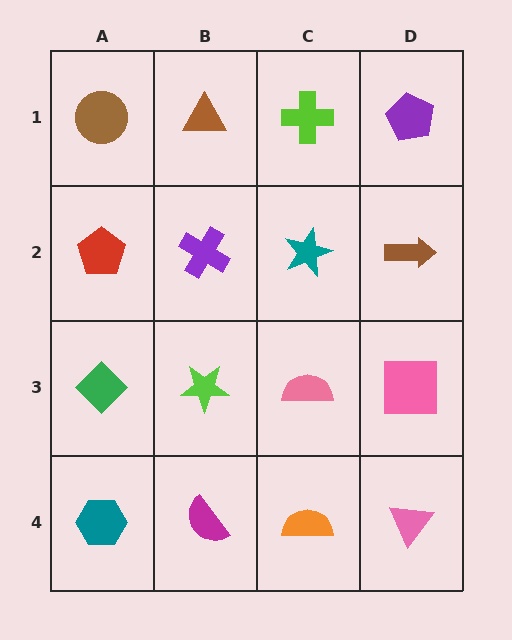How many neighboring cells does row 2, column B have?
4.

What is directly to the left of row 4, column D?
An orange semicircle.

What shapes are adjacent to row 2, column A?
A brown circle (row 1, column A), a green diamond (row 3, column A), a purple cross (row 2, column B).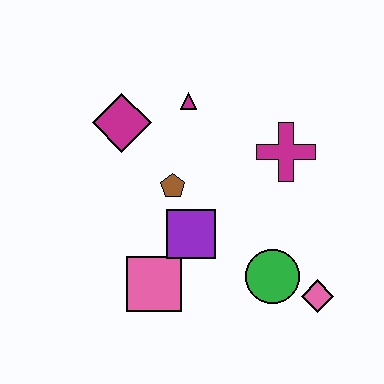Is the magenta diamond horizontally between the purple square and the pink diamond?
No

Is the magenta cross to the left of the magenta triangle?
No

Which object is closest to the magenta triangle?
The magenta diamond is closest to the magenta triangle.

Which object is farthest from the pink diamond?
The magenta diamond is farthest from the pink diamond.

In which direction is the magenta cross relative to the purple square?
The magenta cross is to the right of the purple square.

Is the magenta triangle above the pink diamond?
Yes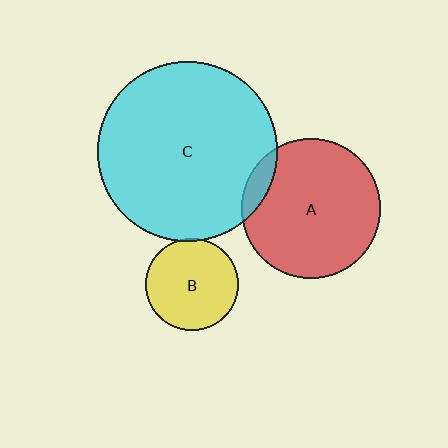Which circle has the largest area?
Circle C (cyan).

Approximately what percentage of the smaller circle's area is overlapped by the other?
Approximately 10%.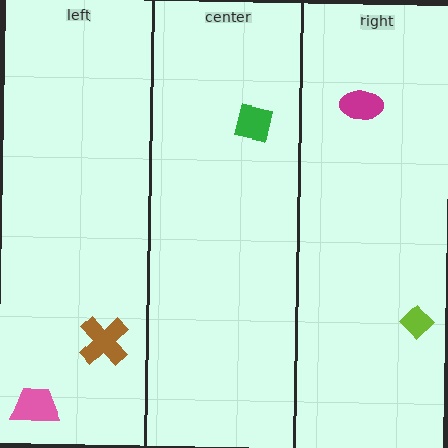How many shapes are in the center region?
1.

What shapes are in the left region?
The brown cross, the pink trapezoid.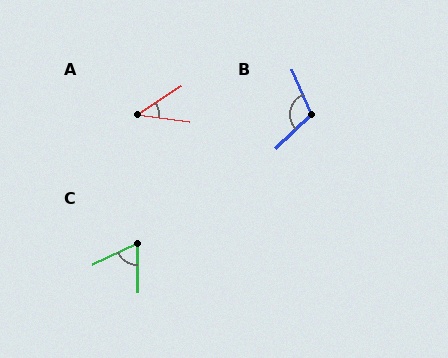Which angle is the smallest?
A, at approximately 40 degrees.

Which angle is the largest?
B, at approximately 111 degrees.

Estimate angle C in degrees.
Approximately 66 degrees.